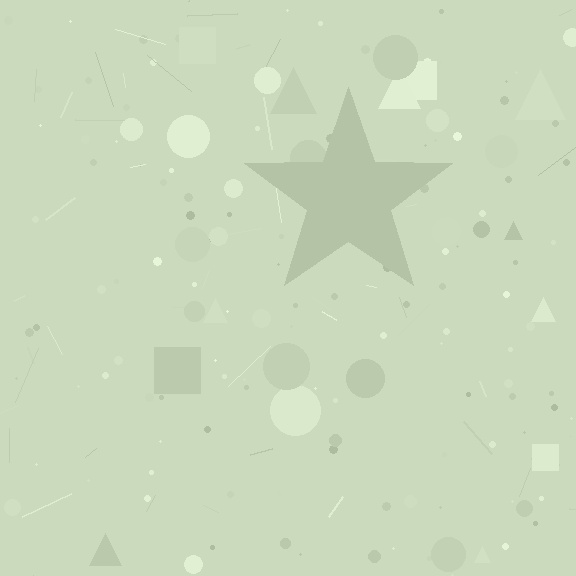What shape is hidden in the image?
A star is hidden in the image.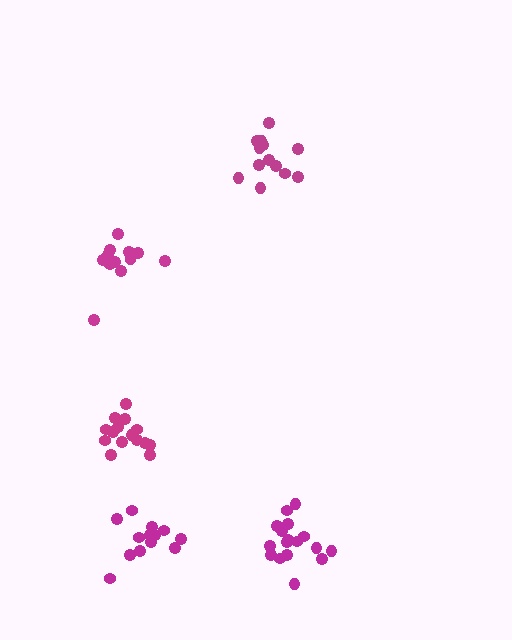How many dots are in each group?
Group 1: 15 dots, Group 2: 12 dots, Group 3: 17 dots, Group 4: 13 dots, Group 5: 13 dots (70 total).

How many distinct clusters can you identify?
There are 5 distinct clusters.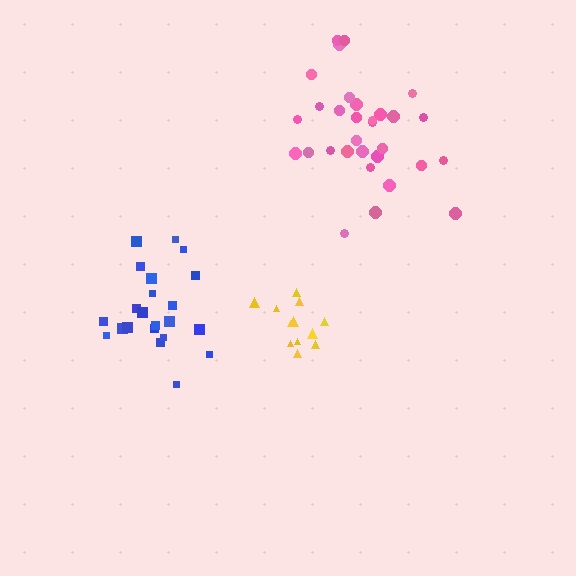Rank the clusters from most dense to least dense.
yellow, pink, blue.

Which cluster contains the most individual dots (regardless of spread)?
Pink (31).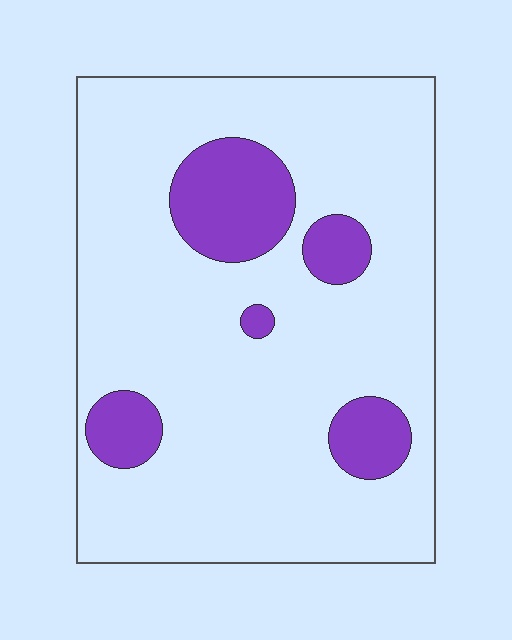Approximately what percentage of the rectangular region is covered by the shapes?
Approximately 15%.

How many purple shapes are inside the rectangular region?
5.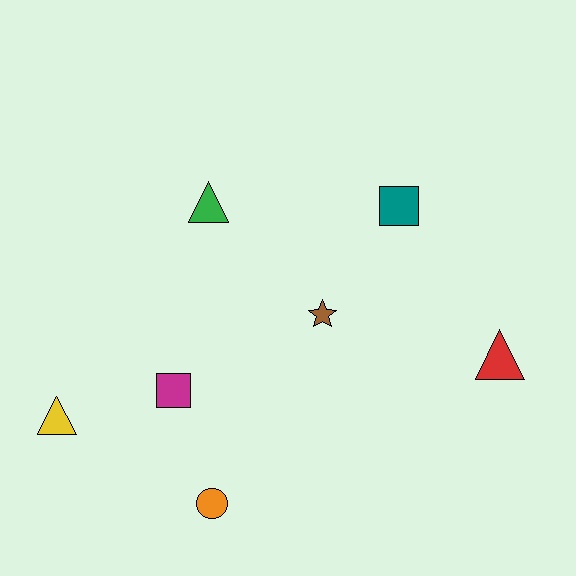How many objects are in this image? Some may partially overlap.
There are 7 objects.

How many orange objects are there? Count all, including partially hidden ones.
There is 1 orange object.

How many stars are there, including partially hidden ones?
There is 1 star.